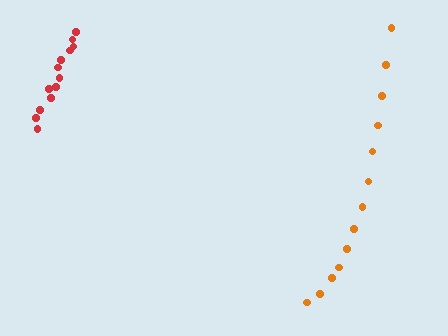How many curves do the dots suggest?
There are 2 distinct paths.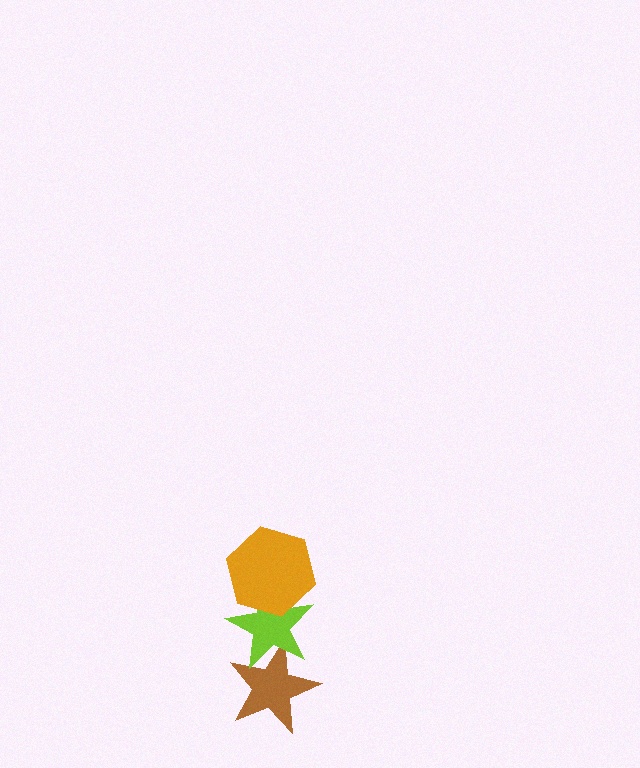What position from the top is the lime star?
The lime star is 2nd from the top.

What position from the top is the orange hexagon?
The orange hexagon is 1st from the top.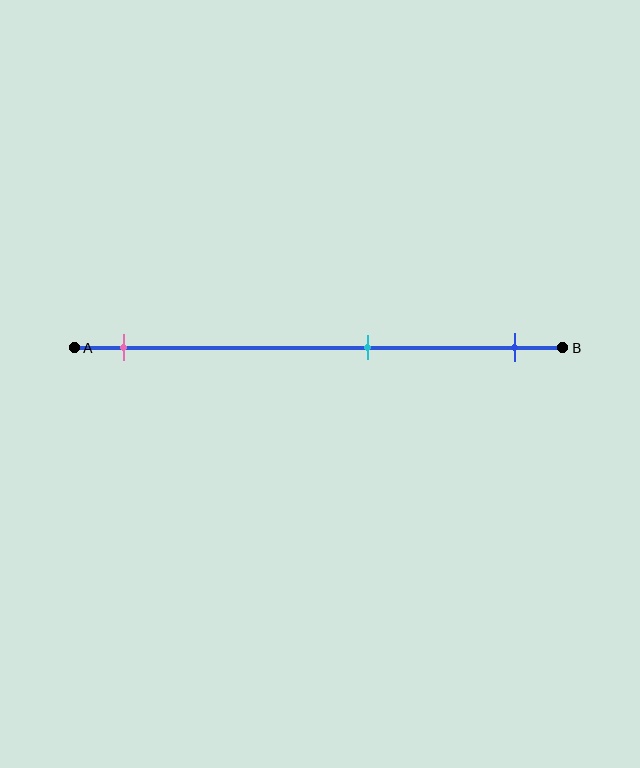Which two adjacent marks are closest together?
The cyan and blue marks are the closest adjacent pair.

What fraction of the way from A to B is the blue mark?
The blue mark is approximately 90% (0.9) of the way from A to B.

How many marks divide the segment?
There are 3 marks dividing the segment.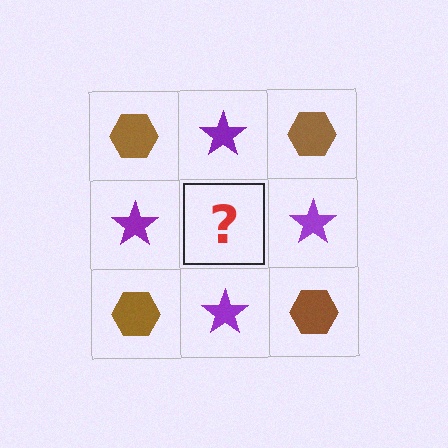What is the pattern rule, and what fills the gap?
The rule is that it alternates brown hexagon and purple star in a checkerboard pattern. The gap should be filled with a brown hexagon.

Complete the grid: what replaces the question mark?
The question mark should be replaced with a brown hexagon.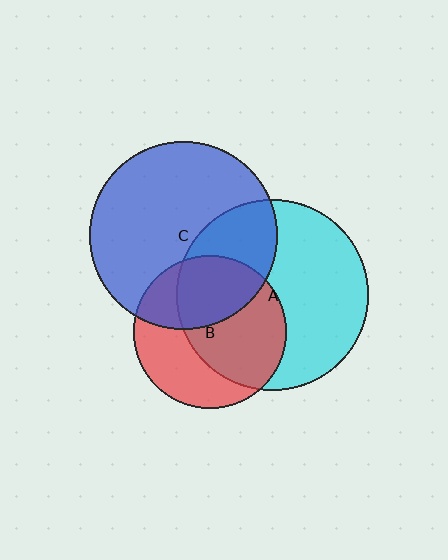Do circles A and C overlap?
Yes.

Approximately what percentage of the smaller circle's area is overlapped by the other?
Approximately 35%.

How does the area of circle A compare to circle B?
Approximately 1.6 times.